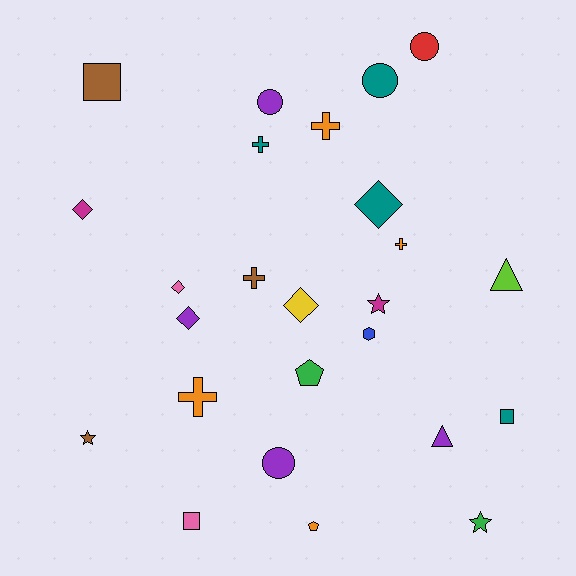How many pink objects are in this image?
There are 2 pink objects.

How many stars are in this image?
There are 3 stars.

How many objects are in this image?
There are 25 objects.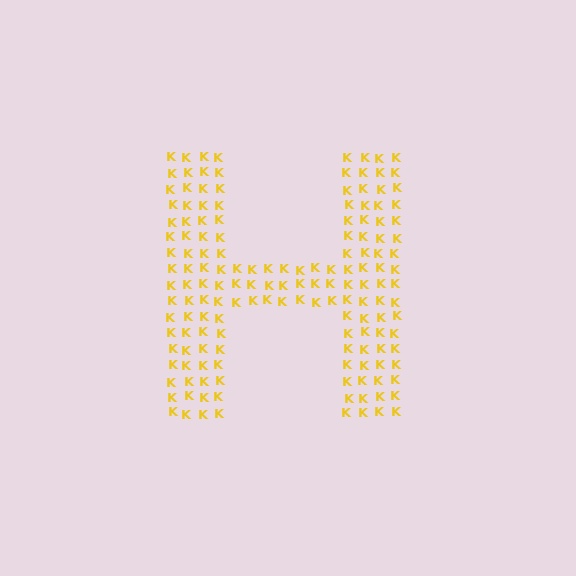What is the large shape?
The large shape is the letter H.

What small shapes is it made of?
It is made of small letter K's.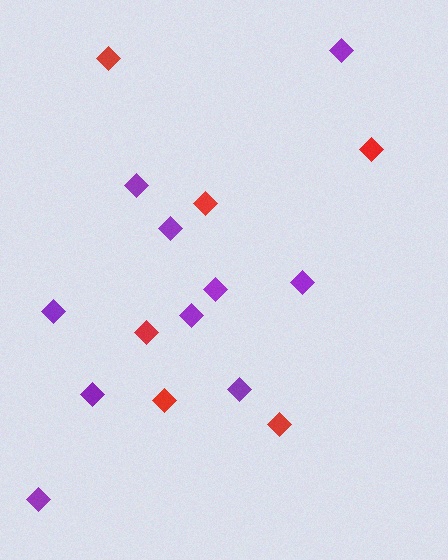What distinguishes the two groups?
There are 2 groups: one group of purple diamonds (10) and one group of red diamonds (6).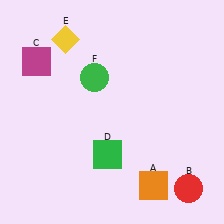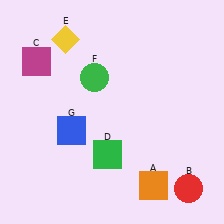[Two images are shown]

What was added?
A blue square (G) was added in Image 2.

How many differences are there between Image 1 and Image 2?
There is 1 difference between the two images.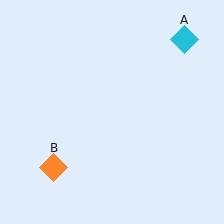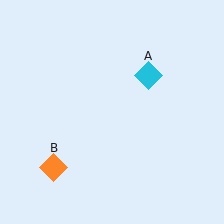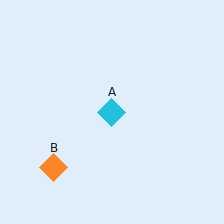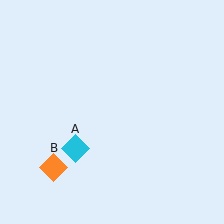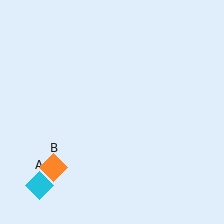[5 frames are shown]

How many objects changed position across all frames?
1 object changed position: cyan diamond (object A).